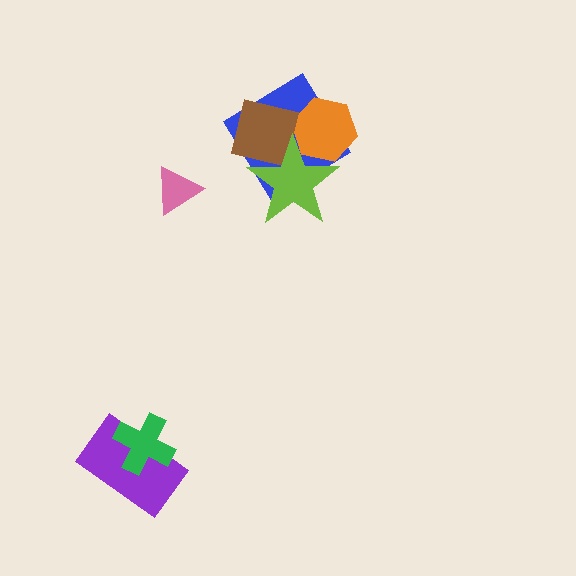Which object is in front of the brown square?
The lime star is in front of the brown square.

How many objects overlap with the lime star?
3 objects overlap with the lime star.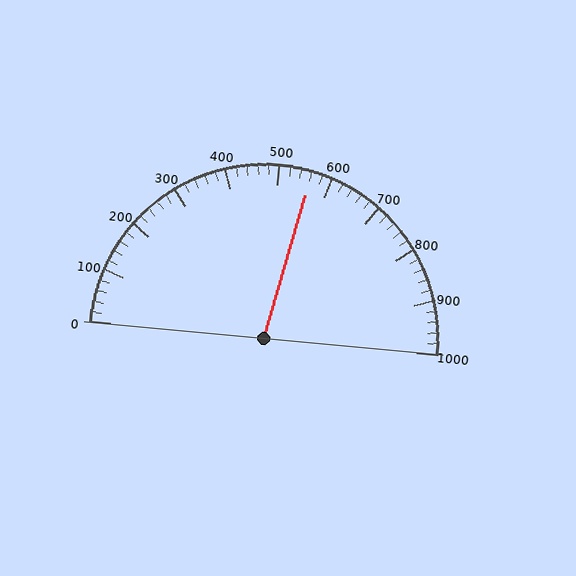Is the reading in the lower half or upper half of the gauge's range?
The reading is in the upper half of the range (0 to 1000).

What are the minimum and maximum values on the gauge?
The gauge ranges from 0 to 1000.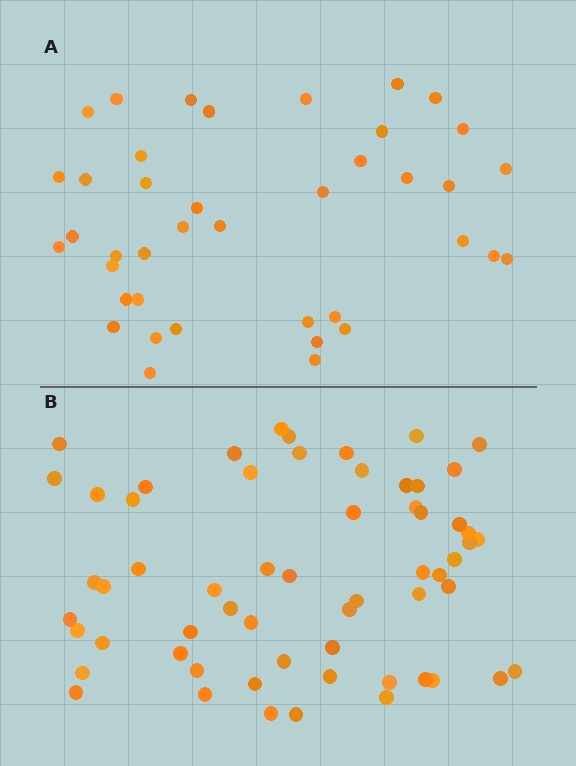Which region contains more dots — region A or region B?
Region B (the bottom region) has more dots.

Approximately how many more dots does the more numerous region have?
Region B has approximately 20 more dots than region A.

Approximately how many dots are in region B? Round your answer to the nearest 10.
About 60 dots.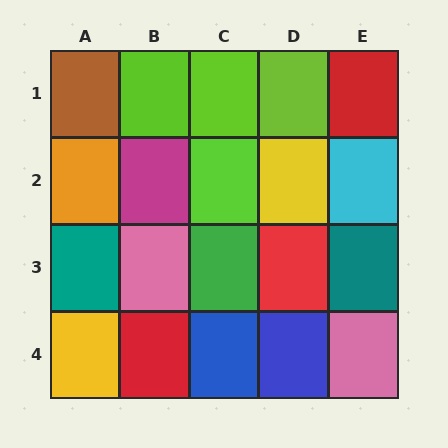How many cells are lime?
4 cells are lime.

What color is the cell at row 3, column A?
Teal.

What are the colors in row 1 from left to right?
Brown, lime, lime, lime, red.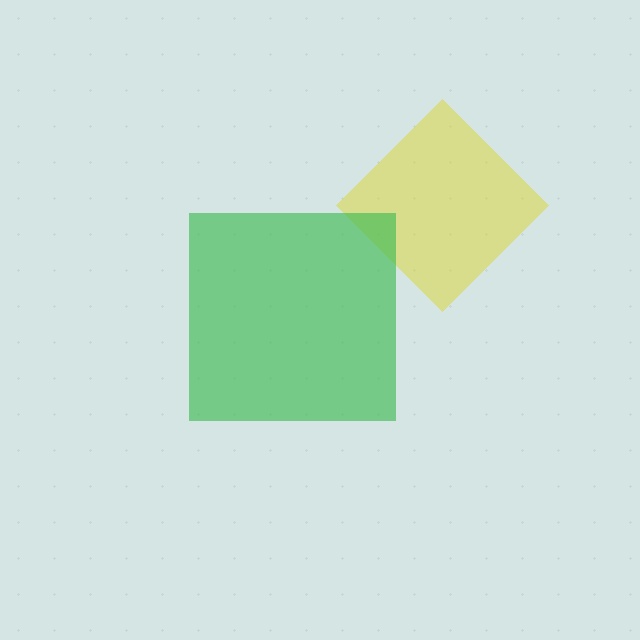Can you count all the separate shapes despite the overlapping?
Yes, there are 2 separate shapes.